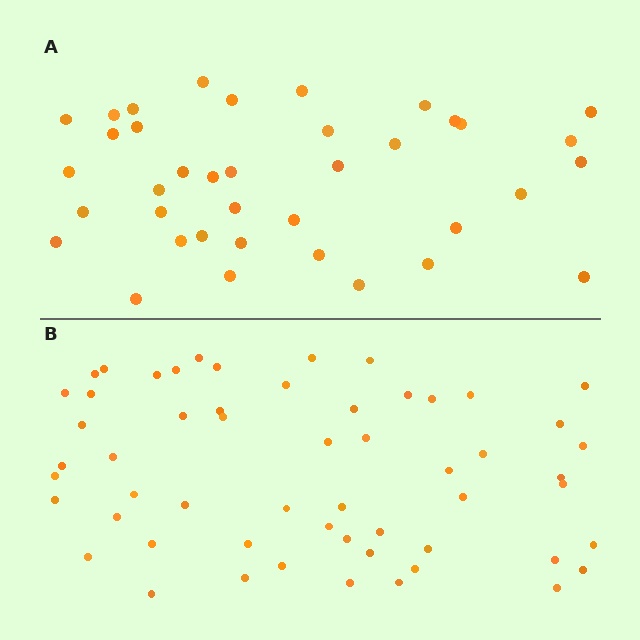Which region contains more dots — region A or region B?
Region B (the bottom region) has more dots.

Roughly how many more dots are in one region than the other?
Region B has approximately 20 more dots than region A.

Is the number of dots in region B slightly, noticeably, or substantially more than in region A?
Region B has substantially more. The ratio is roughly 1.5 to 1.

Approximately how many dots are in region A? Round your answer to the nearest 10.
About 40 dots. (The exact count is 38, which rounds to 40.)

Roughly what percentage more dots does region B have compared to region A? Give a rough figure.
About 45% more.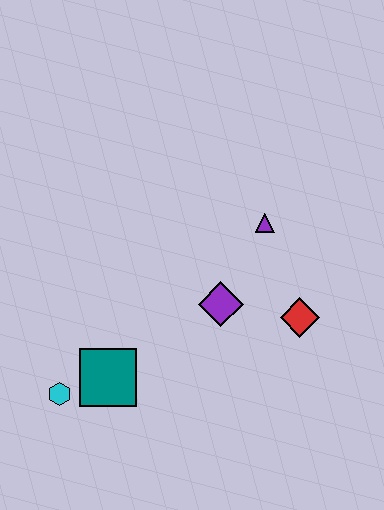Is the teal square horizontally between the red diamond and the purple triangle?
No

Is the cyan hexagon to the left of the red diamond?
Yes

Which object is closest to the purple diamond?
The red diamond is closest to the purple diamond.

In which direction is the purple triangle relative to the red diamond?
The purple triangle is above the red diamond.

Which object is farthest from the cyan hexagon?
The purple triangle is farthest from the cyan hexagon.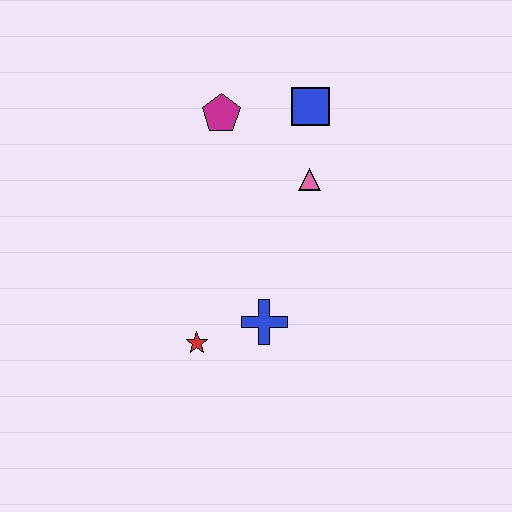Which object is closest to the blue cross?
The red star is closest to the blue cross.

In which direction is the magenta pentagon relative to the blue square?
The magenta pentagon is to the left of the blue square.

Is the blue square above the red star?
Yes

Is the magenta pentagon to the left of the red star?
No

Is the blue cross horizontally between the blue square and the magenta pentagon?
Yes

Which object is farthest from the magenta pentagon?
The red star is farthest from the magenta pentagon.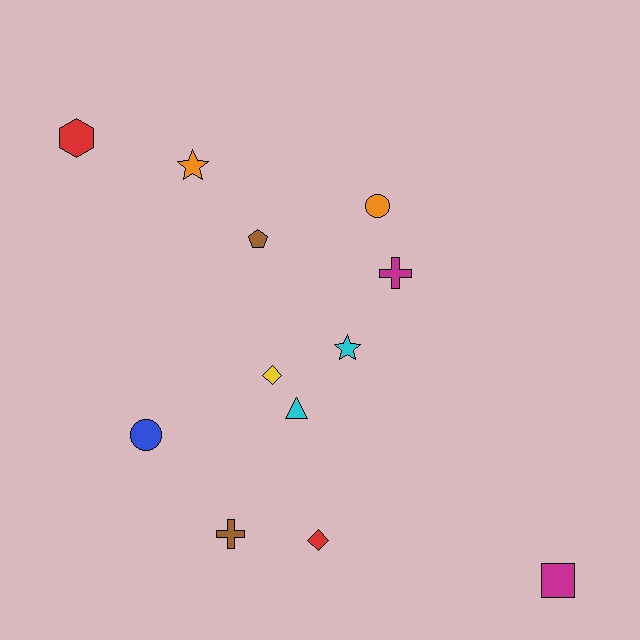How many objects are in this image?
There are 12 objects.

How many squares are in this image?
There is 1 square.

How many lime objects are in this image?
There are no lime objects.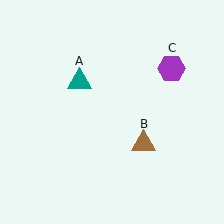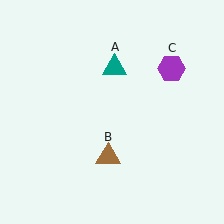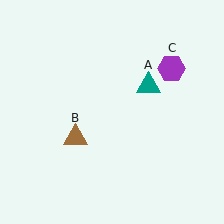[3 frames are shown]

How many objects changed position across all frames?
2 objects changed position: teal triangle (object A), brown triangle (object B).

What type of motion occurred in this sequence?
The teal triangle (object A), brown triangle (object B) rotated clockwise around the center of the scene.